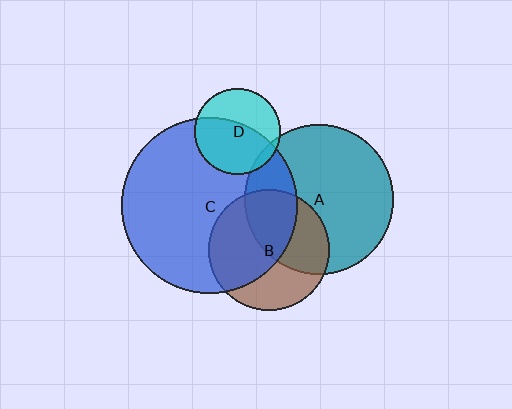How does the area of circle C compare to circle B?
Approximately 2.1 times.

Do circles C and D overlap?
Yes.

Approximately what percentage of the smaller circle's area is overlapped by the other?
Approximately 55%.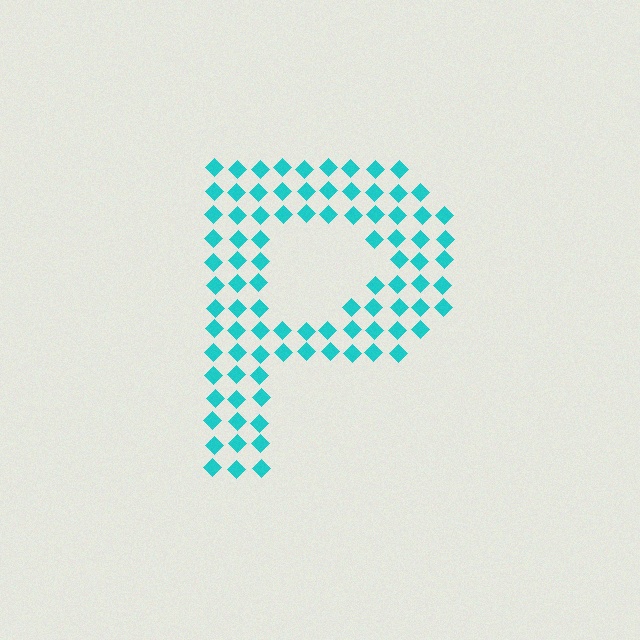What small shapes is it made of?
It is made of small diamonds.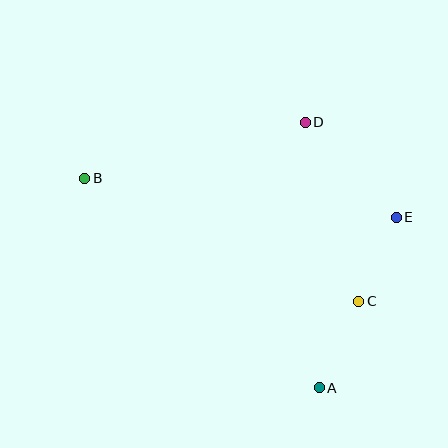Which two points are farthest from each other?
Points A and B are farthest from each other.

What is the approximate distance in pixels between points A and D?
The distance between A and D is approximately 266 pixels.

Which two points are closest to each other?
Points C and E are closest to each other.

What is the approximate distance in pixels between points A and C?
The distance between A and C is approximately 95 pixels.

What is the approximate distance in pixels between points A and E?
The distance between A and E is approximately 187 pixels.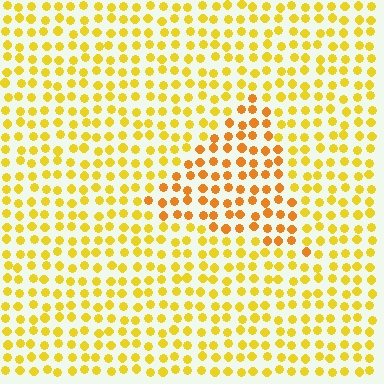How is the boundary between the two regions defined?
The boundary is defined purely by a slight shift in hue (about 24 degrees). Spacing, size, and orientation are identical on both sides.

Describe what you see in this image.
The image is filled with small yellow elements in a uniform arrangement. A triangle-shaped region is visible where the elements are tinted to a slightly different hue, forming a subtle color boundary.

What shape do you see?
I see a triangle.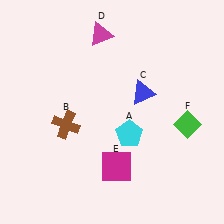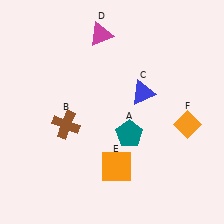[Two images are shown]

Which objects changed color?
A changed from cyan to teal. E changed from magenta to orange. F changed from green to orange.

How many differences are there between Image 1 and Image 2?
There are 3 differences between the two images.